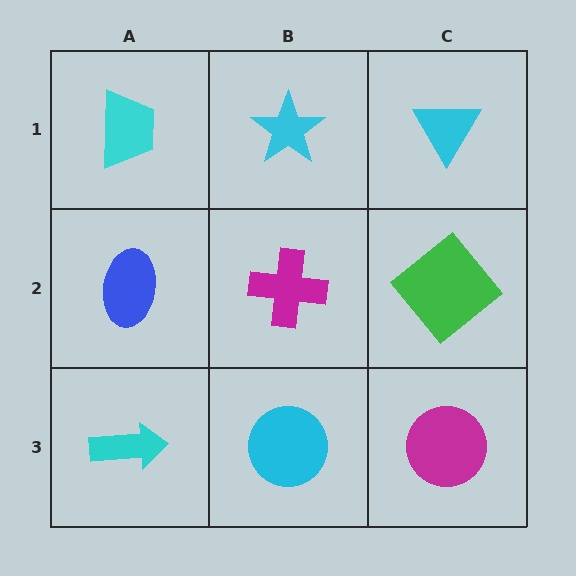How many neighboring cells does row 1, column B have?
3.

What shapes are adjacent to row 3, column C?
A green diamond (row 2, column C), a cyan circle (row 3, column B).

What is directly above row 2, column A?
A cyan trapezoid.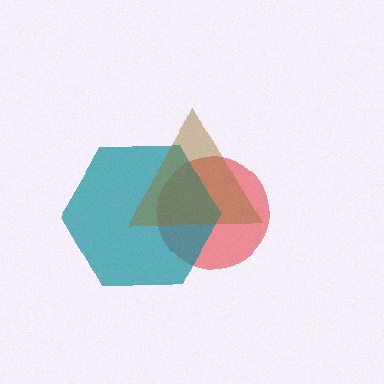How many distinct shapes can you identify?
There are 3 distinct shapes: a red circle, a teal hexagon, a brown triangle.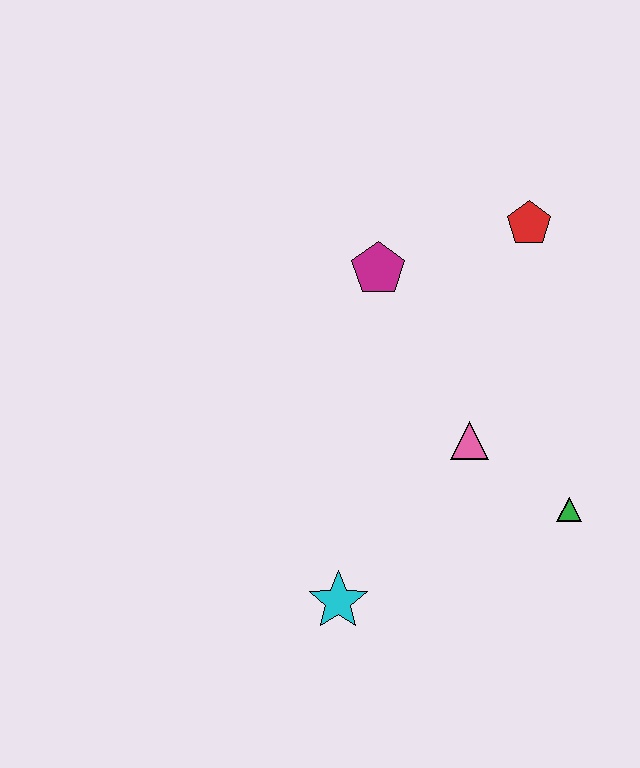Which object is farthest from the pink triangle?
The red pentagon is farthest from the pink triangle.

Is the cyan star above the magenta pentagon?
No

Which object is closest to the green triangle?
The pink triangle is closest to the green triangle.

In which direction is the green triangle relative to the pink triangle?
The green triangle is to the right of the pink triangle.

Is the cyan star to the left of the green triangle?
Yes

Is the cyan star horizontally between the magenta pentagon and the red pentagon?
No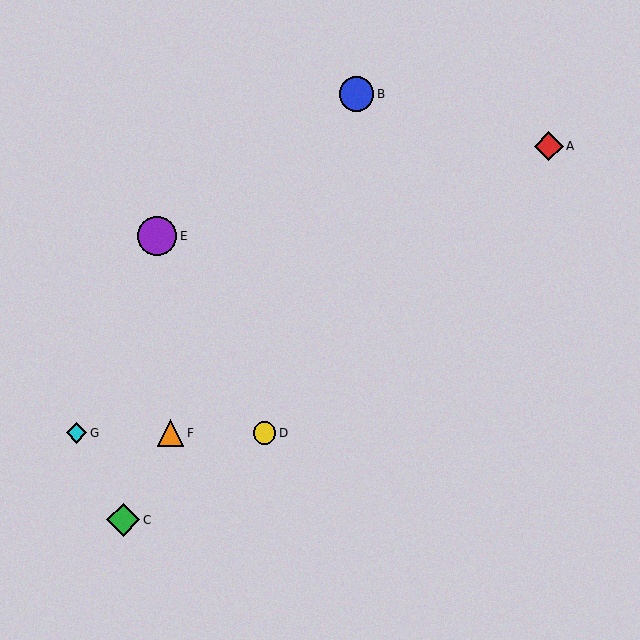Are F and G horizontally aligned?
Yes, both are at y≈433.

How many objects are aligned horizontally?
3 objects (D, F, G) are aligned horizontally.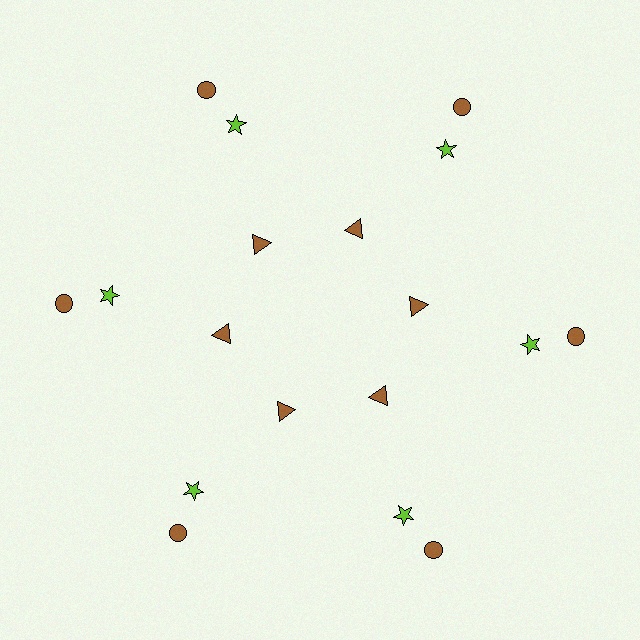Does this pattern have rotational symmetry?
Yes, this pattern has 6-fold rotational symmetry. It looks the same after rotating 60 degrees around the center.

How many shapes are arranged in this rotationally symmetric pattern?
There are 18 shapes, arranged in 6 groups of 3.